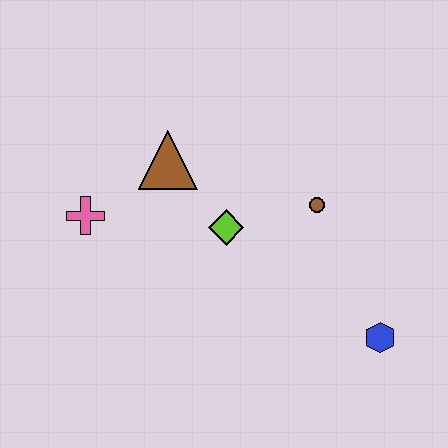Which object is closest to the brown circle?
The lime diamond is closest to the brown circle.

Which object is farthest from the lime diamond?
The blue hexagon is farthest from the lime diamond.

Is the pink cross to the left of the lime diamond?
Yes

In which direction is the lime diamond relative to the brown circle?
The lime diamond is to the left of the brown circle.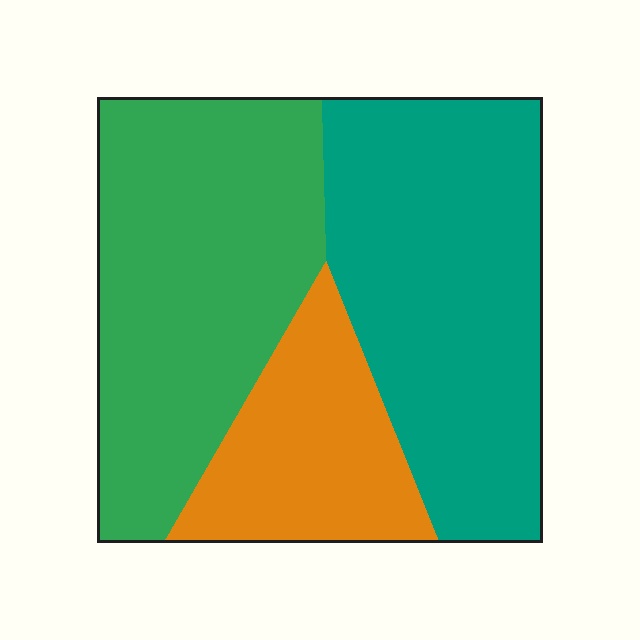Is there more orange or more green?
Green.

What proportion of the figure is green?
Green covers 40% of the figure.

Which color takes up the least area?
Orange, at roughly 20%.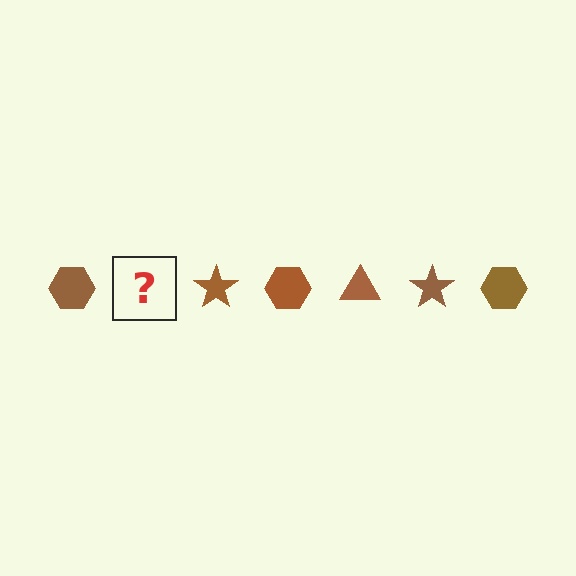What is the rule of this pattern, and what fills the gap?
The rule is that the pattern cycles through hexagon, triangle, star shapes in brown. The gap should be filled with a brown triangle.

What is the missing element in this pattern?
The missing element is a brown triangle.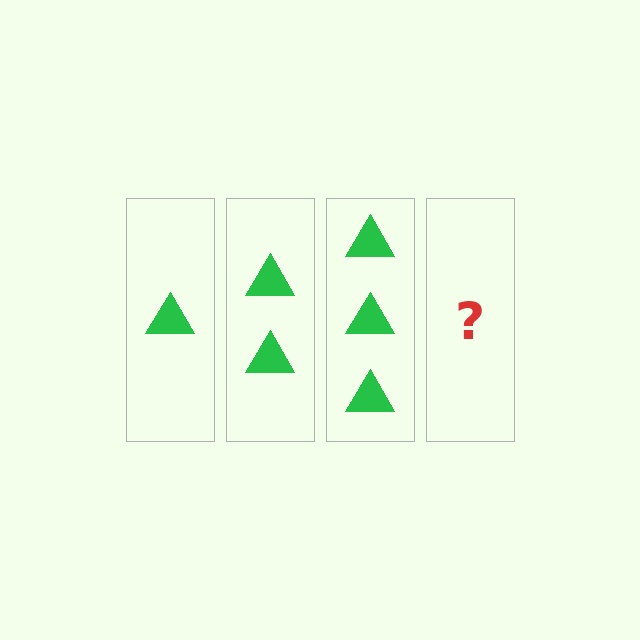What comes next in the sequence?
The next element should be 4 triangles.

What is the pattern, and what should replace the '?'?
The pattern is that each step adds one more triangle. The '?' should be 4 triangles.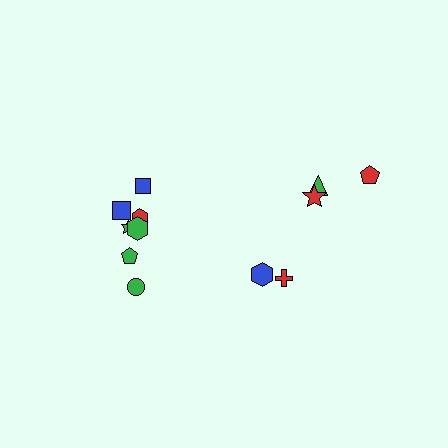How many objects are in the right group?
There are 5 objects.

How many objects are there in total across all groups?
There are 12 objects.